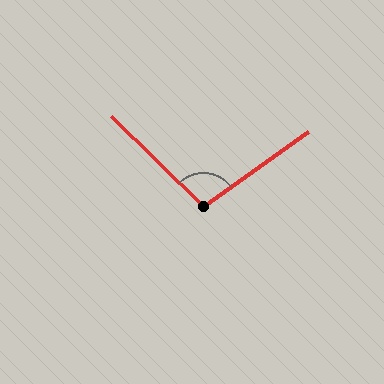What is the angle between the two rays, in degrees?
Approximately 100 degrees.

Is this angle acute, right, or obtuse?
It is obtuse.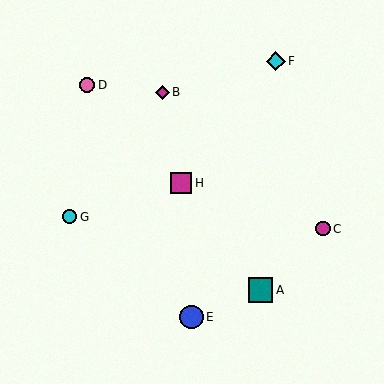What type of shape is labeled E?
Shape E is a blue circle.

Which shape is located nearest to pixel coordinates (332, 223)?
The magenta circle (labeled C) at (323, 229) is nearest to that location.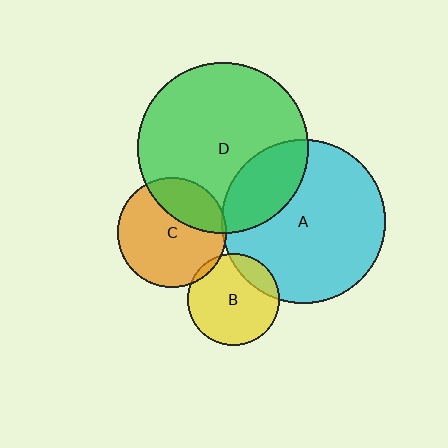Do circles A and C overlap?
Yes.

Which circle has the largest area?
Circle D (green).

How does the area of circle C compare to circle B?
Approximately 1.4 times.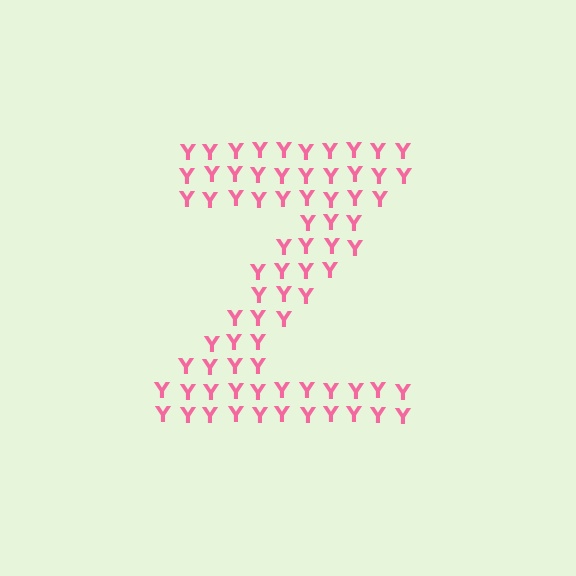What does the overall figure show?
The overall figure shows the letter Z.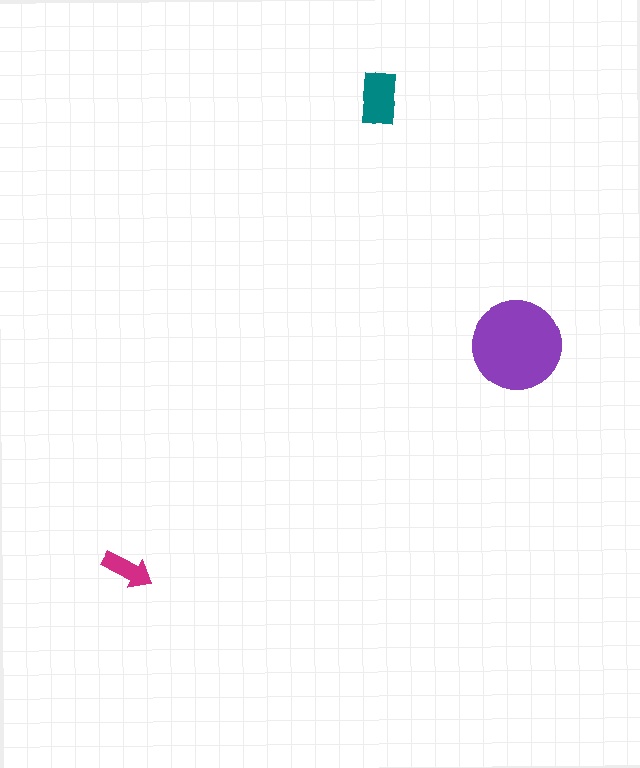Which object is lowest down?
The magenta arrow is bottommost.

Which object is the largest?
The purple circle.